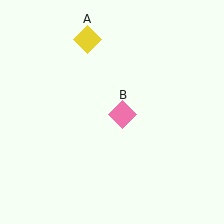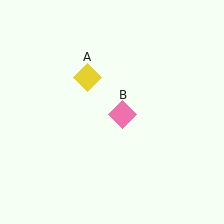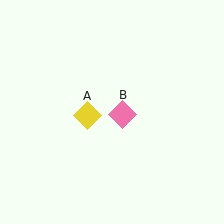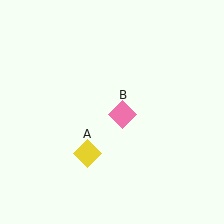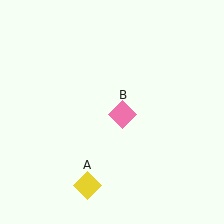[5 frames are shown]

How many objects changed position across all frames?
1 object changed position: yellow diamond (object A).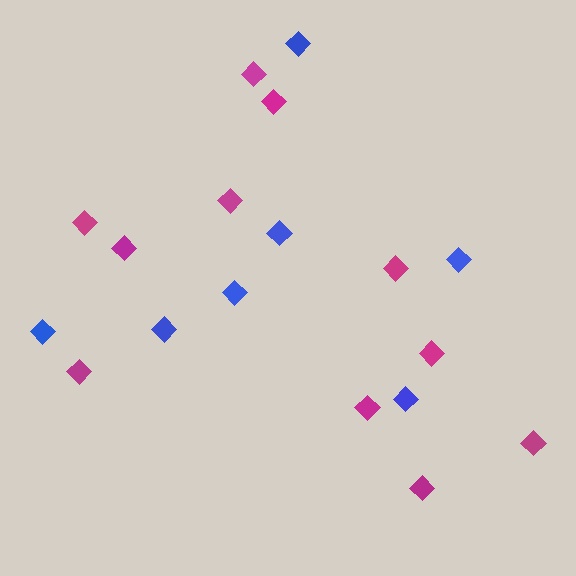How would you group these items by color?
There are 2 groups: one group of magenta diamonds (11) and one group of blue diamonds (7).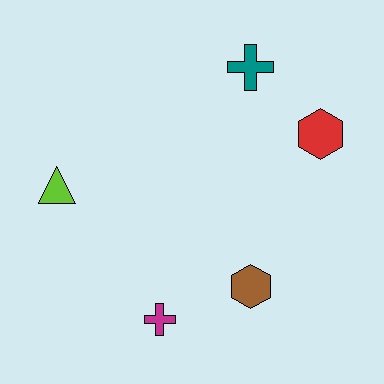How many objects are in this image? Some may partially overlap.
There are 5 objects.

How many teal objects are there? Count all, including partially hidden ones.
There is 1 teal object.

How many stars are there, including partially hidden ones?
There are no stars.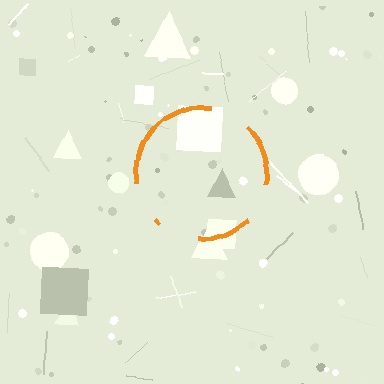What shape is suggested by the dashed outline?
The dashed outline suggests a circle.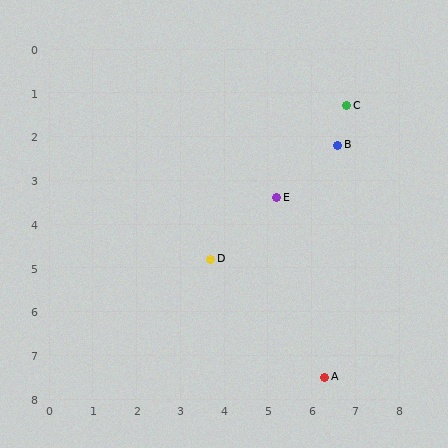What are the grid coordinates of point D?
Point D is at approximately (3.7, 4.8).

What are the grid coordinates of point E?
Point E is at approximately (5.2, 3.4).